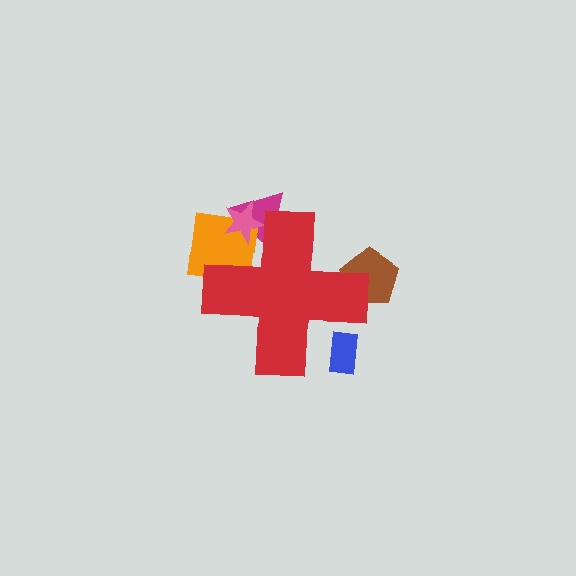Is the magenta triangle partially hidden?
Yes, the magenta triangle is partially hidden behind the red cross.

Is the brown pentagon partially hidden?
Yes, the brown pentagon is partially hidden behind the red cross.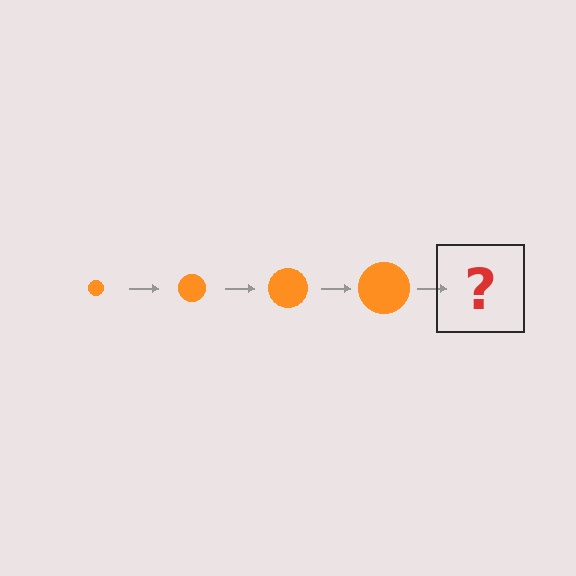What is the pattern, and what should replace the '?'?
The pattern is that the circle gets progressively larger each step. The '?' should be an orange circle, larger than the previous one.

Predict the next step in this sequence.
The next step is an orange circle, larger than the previous one.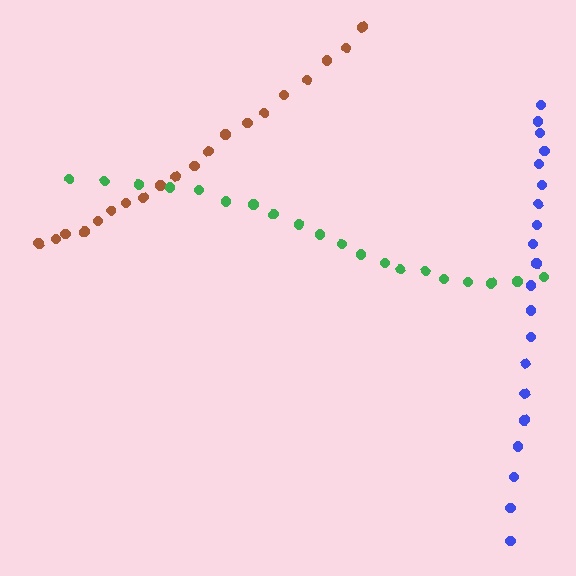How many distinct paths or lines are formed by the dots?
There are 3 distinct paths.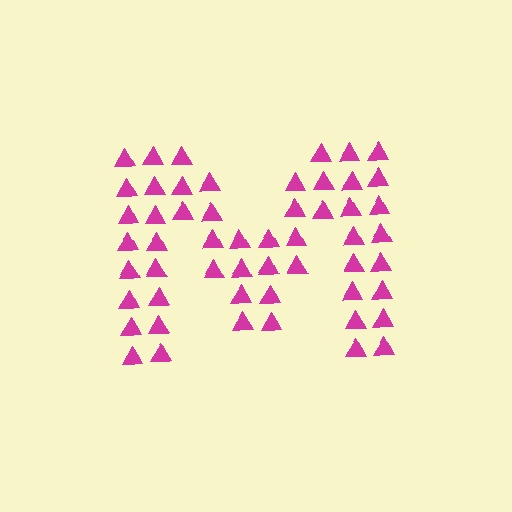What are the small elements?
The small elements are triangles.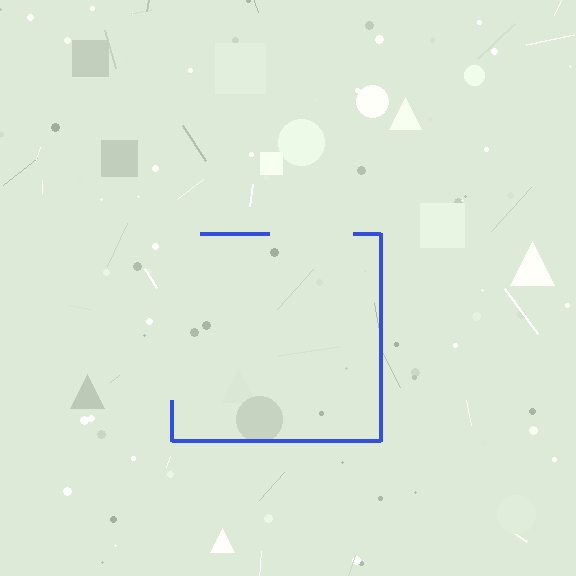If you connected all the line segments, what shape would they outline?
They would outline a square.